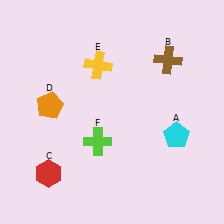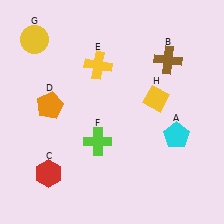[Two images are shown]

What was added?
A yellow circle (G), a yellow diamond (H) were added in Image 2.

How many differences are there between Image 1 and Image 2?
There are 2 differences between the two images.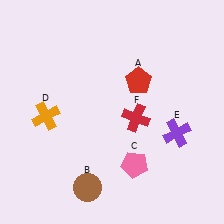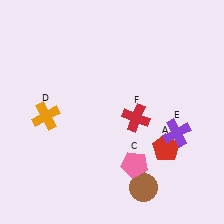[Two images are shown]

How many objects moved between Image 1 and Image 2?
2 objects moved between the two images.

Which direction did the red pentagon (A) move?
The red pentagon (A) moved down.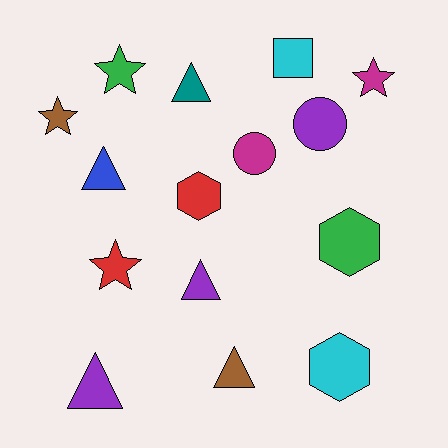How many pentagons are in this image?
There are no pentagons.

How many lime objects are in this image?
There are no lime objects.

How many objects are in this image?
There are 15 objects.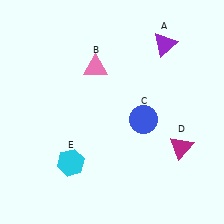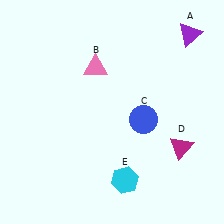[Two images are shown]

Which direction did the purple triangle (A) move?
The purple triangle (A) moved right.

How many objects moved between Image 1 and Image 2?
2 objects moved between the two images.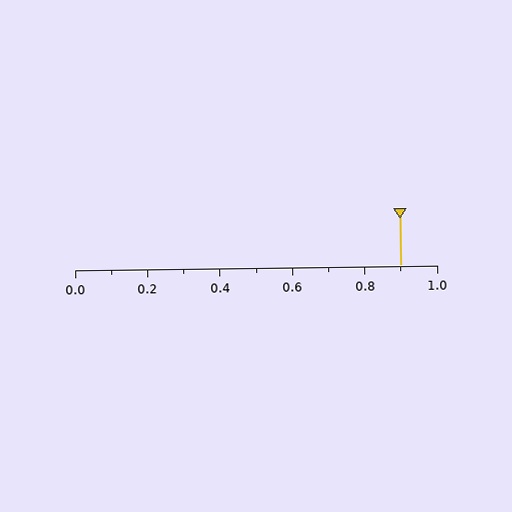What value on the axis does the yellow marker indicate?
The marker indicates approximately 0.9.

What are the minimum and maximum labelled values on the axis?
The axis runs from 0.0 to 1.0.